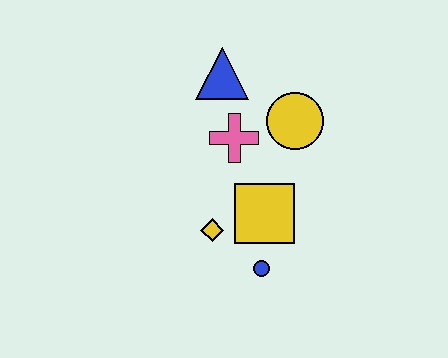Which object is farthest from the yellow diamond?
The blue triangle is farthest from the yellow diamond.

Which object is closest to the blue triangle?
The pink cross is closest to the blue triangle.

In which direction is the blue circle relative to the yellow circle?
The blue circle is below the yellow circle.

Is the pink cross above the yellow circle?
No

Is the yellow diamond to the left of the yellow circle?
Yes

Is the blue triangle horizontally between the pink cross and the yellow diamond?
Yes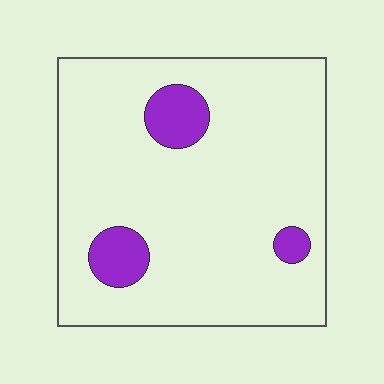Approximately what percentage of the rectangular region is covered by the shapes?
Approximately 10%.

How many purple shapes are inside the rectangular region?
3.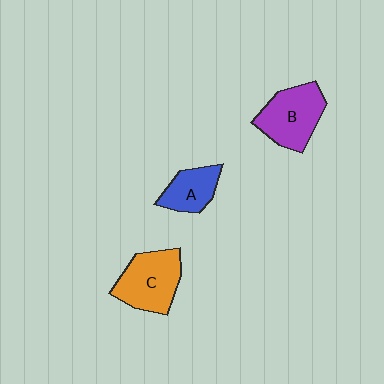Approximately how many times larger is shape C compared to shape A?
Approximately 1.6 times.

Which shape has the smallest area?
Shape A (blue).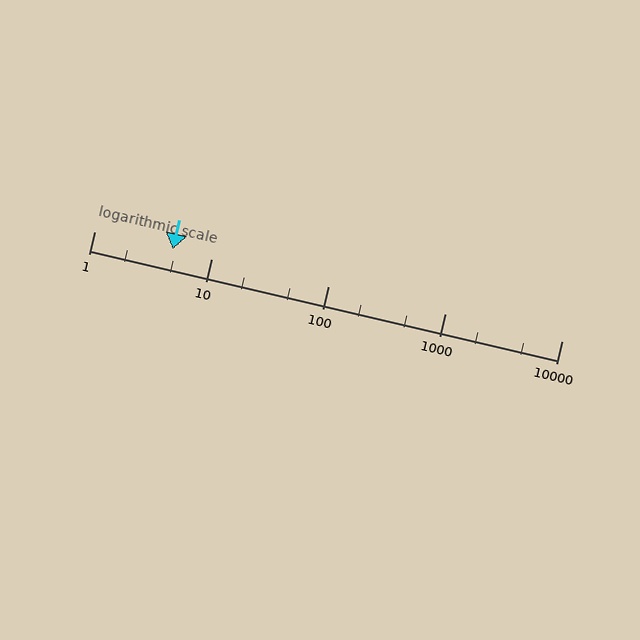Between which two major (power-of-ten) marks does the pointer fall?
The pointer is between 1 and 10.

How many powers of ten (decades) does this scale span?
The scale spans 4 decades, from 1 to 10000.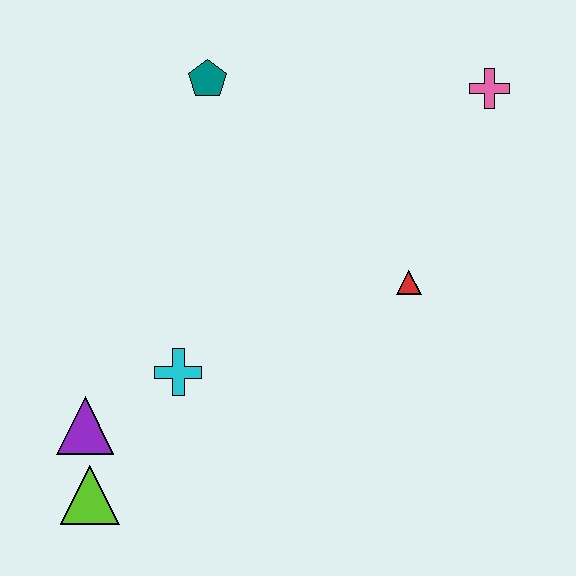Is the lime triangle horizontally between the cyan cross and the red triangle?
No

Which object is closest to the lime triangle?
The purple triangle is closest to the lime triangle.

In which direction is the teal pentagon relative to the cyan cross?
The teal pentagon is above the cyan cross.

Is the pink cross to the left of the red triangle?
No